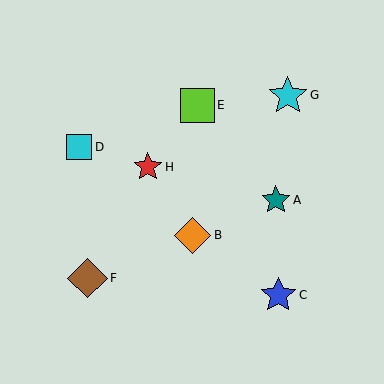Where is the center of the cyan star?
The center of the cyan star is at (288, 95).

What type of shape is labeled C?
Shape C is a blue star.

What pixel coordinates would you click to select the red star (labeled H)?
Click at (148, 167) to select the red star H.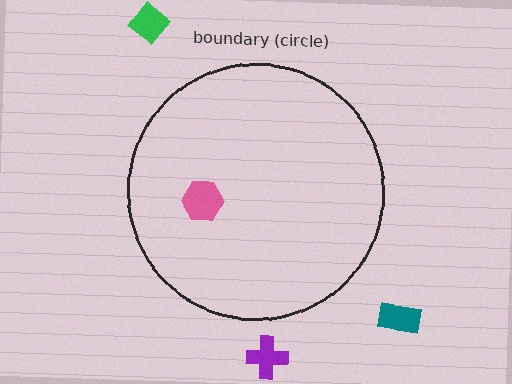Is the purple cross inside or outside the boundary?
Outside.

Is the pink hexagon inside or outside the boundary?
Inside.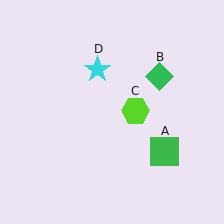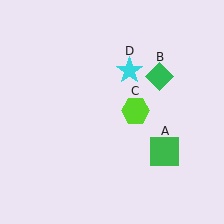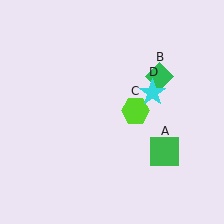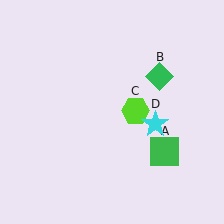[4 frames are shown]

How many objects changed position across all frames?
1 object changed position: cyan star (object D).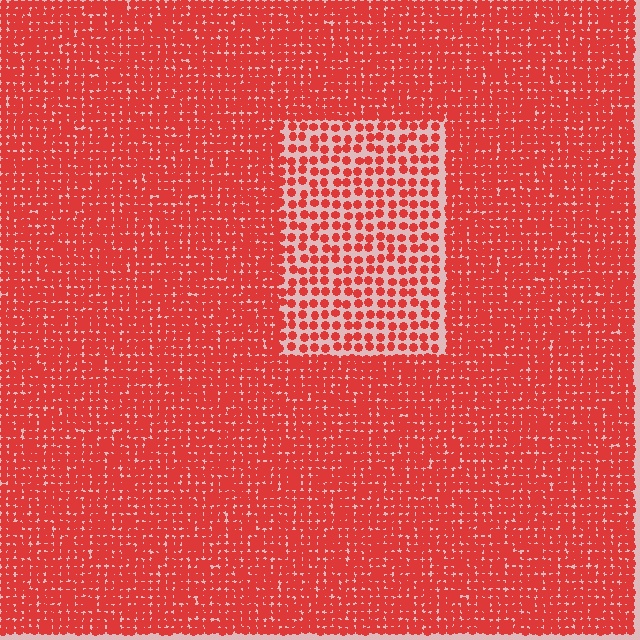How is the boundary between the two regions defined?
The boundary is defined by a change in element density (approximately 2.1x ratio). All elements are the same color, size, and shape.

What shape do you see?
I see a rectangle.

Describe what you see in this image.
The image contains small red elements arranged at two different densities. A rectangle-shaped region is visible where the elements are less densely packed than the surrounding area.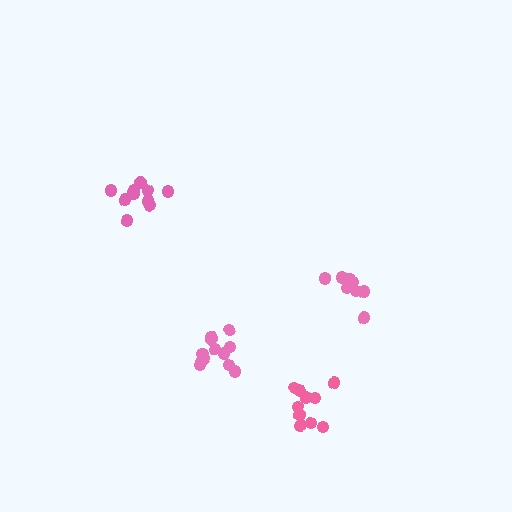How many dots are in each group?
Group 1: 9 dots, Group 2: 12 dots, Group 3: 12 dots, Group 4: 10 dots (43 total).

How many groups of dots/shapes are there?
There are 4 groups.